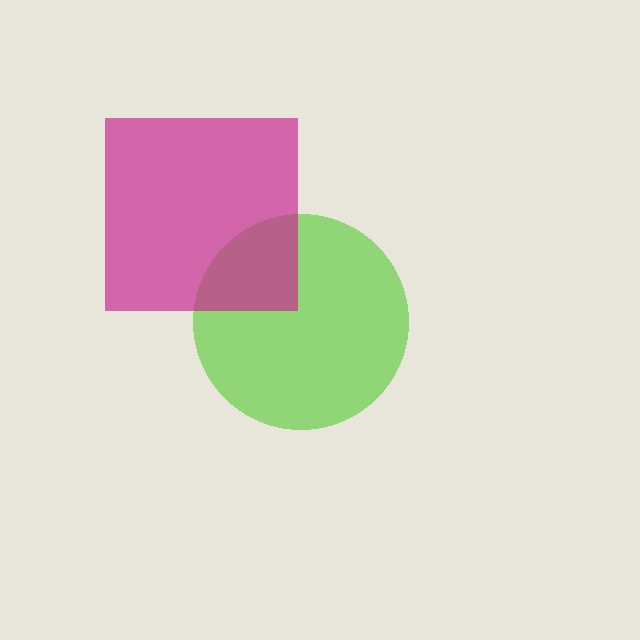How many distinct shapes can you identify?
There are 2 distinct shapes: a lime circle, a magenta square.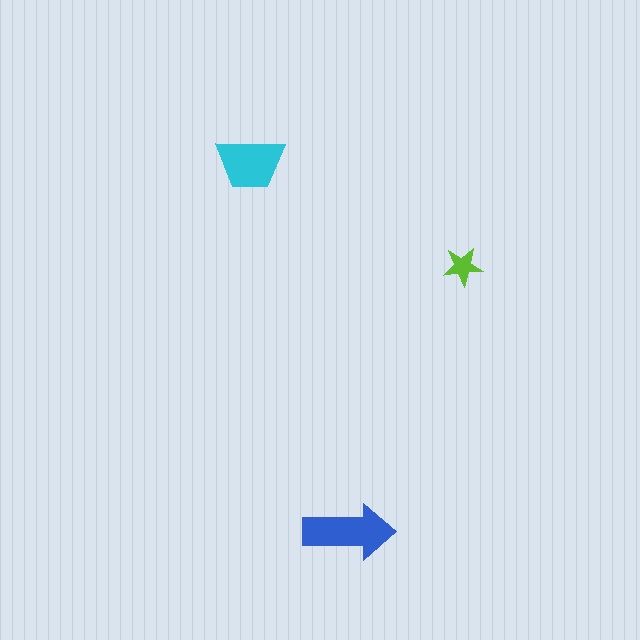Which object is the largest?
The blue arrow.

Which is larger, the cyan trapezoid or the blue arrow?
The blue arrow.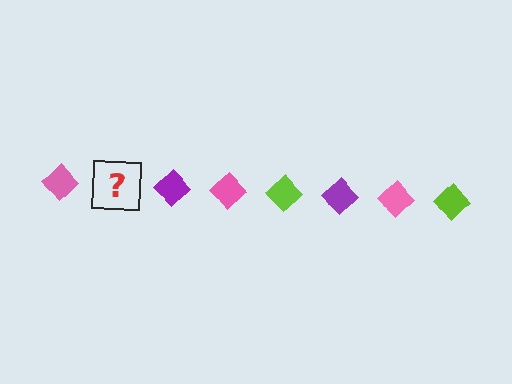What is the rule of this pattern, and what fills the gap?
The rule is that the pattern cycles through pink, lime, purple diamonds. The gap should be filled with a lime diamond.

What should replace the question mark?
The question mark should be replaced with a lime diamond.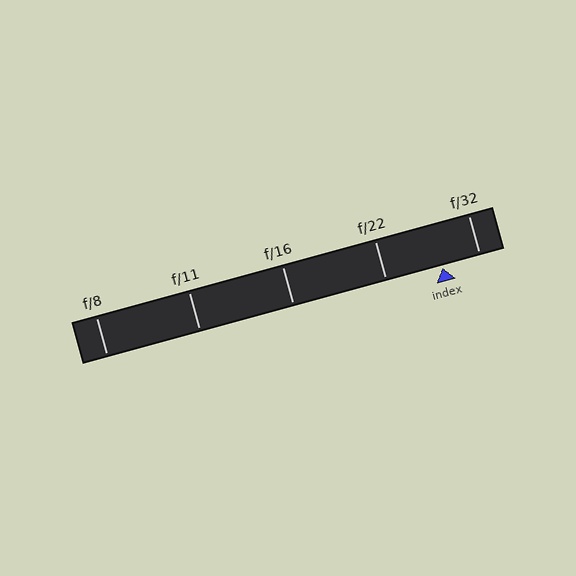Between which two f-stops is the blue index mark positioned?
The index mark is between f/22 and f/32.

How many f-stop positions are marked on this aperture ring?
There are 5 f-stop positions marked.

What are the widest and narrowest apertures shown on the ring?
The widest aperture shown is f/8 and the narrowest is f/32.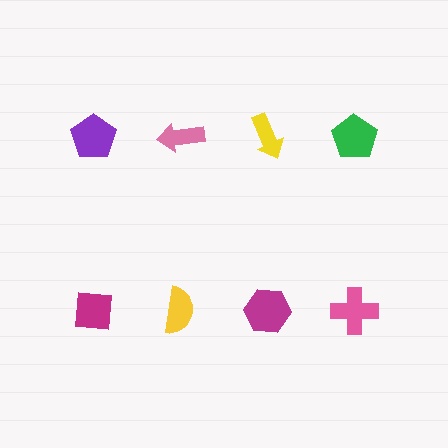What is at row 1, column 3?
A yellow arrow.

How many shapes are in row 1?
4 shapes.